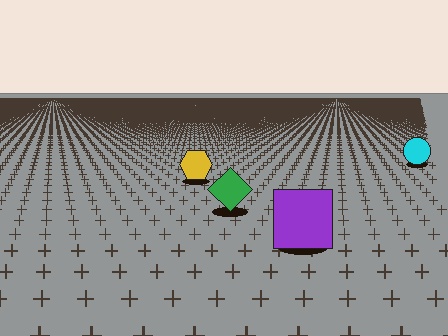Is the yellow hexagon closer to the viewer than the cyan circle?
Yes. The yellow hexagon is closer — you can tell from the texture gradient: the ground texture is coarser near it.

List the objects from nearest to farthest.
From nearest to farthest: the purple square, the green diamond, the yellow hexagon, the cyan circle.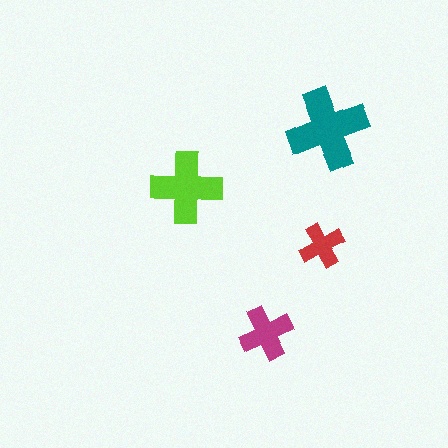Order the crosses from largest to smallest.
the teal one, the lime one, the magenta one, the red one.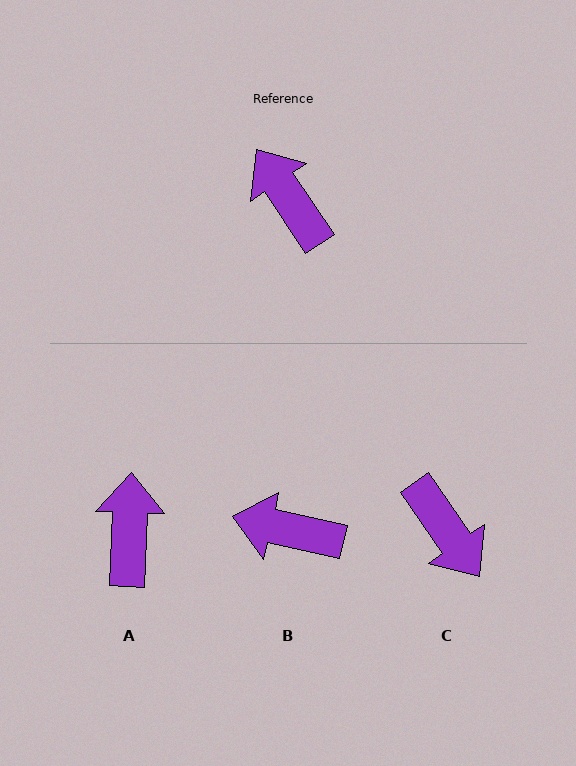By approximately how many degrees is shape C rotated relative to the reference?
Approximately 179 degrees clockwise.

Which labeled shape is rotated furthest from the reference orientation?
C, about 179 degrees away.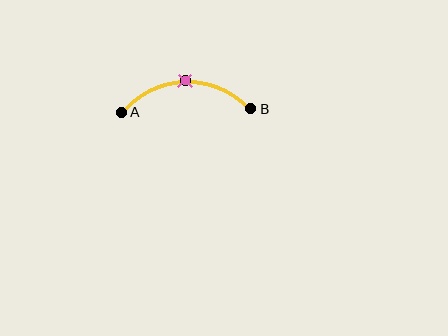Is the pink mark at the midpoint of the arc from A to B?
Yes. The pink mark lies on the arc at equal arc-length from both A and B — it is the arc midpoint.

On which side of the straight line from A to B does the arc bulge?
The arc bulges above the straight line connecting A and B.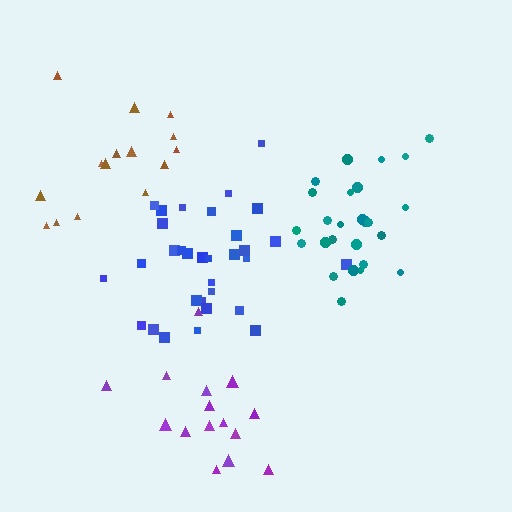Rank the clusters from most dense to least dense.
teal, blue, purple, brown.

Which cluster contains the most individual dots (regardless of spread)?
Blue (32).